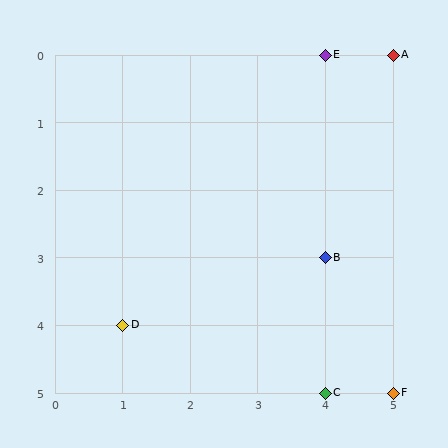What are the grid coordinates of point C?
Point C is at grid coordinates (4, 5).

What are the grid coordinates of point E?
Point E is at grid coordinates (4, 0).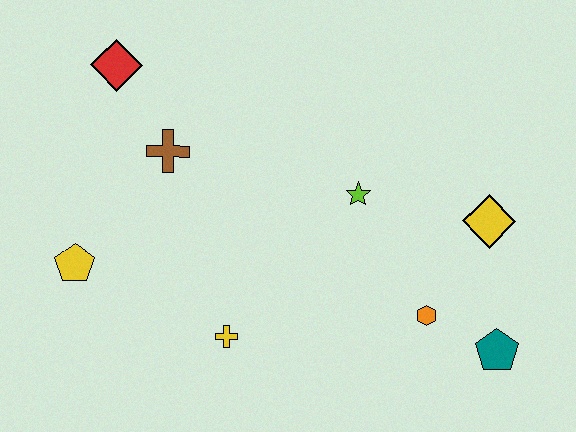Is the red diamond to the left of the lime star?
Yes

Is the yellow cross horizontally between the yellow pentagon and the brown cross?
No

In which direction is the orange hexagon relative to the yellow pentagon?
The orange hexagon is to the right of the yellow pentagon.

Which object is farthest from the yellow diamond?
The yellow pentagon is farthest from the yellow diamond.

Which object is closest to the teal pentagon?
The orange hexagon is closest to the teal pentagon.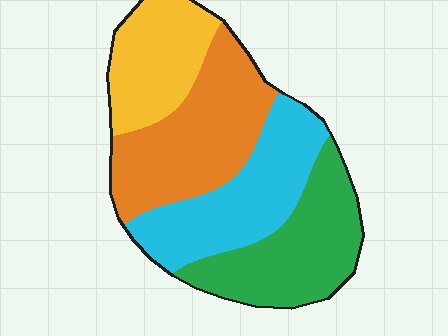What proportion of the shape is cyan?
Cyan covers 26% of the shape.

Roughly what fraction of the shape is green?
Green takes up about one quarter (1/4) of the shape.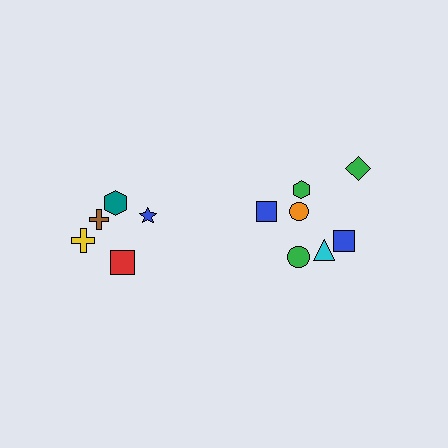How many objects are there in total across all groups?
There are 12 objects.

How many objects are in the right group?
There are 7 objects.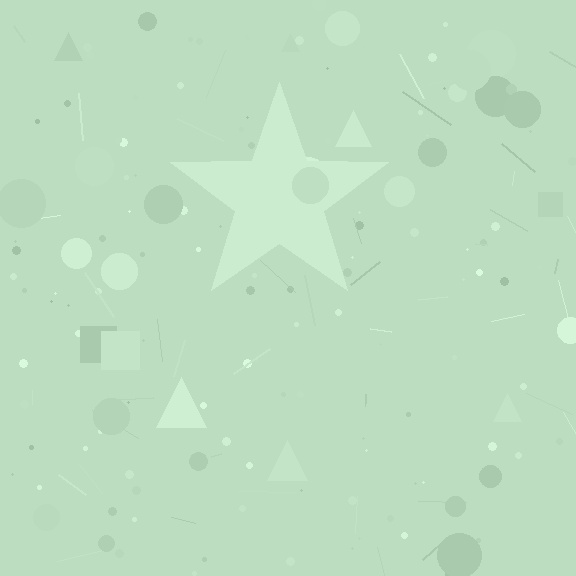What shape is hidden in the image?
A star is hidden in the image.